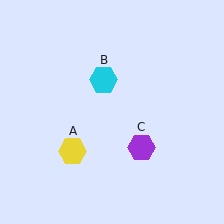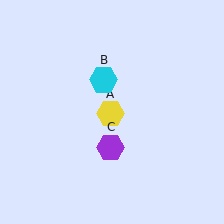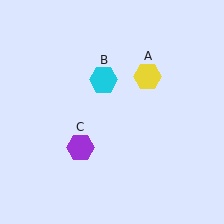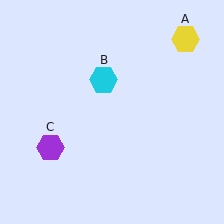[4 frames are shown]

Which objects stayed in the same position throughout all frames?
Cyan hexagon (object B) remained stationary.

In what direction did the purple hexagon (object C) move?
The purple hexagon (object C) moved left.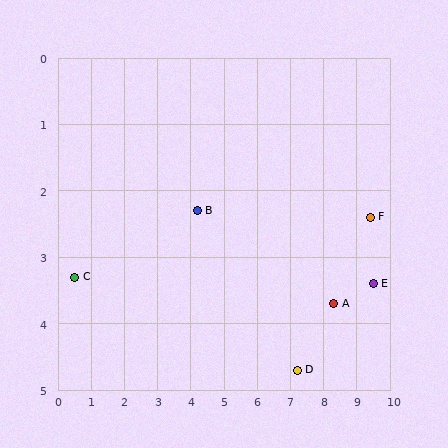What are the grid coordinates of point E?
Point E is at approximately (9.5, 3.4).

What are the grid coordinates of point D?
Point D is at approximately (7.2, 4.7).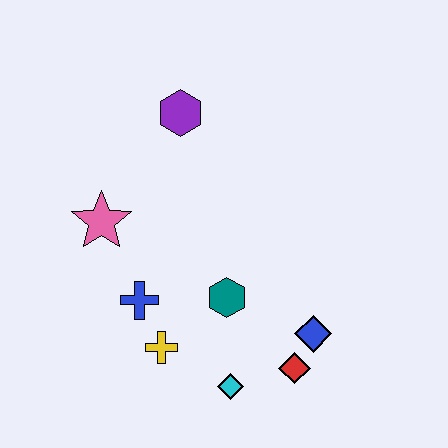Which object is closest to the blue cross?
The yellow cross is closest to the blue cross.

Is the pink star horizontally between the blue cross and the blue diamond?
No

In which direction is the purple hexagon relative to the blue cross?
The purple hexagon is above the blue cross.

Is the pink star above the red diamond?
Yes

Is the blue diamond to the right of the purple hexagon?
Yes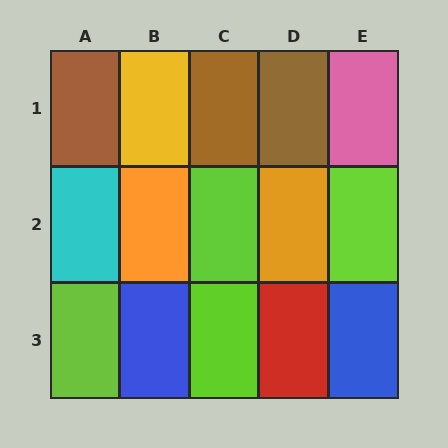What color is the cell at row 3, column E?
Blue.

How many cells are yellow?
1 cell is yellow.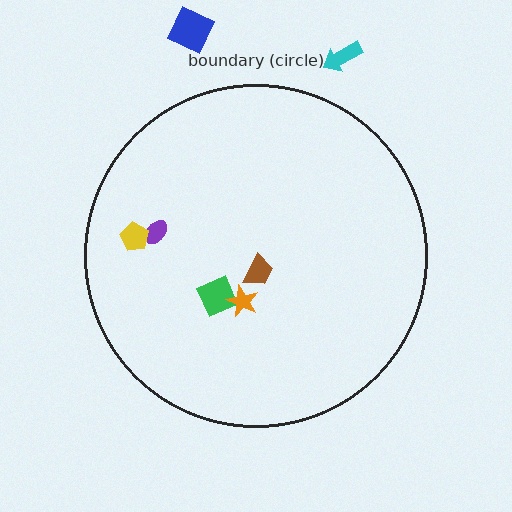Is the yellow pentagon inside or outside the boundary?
Inside.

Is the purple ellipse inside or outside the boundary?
Inside.